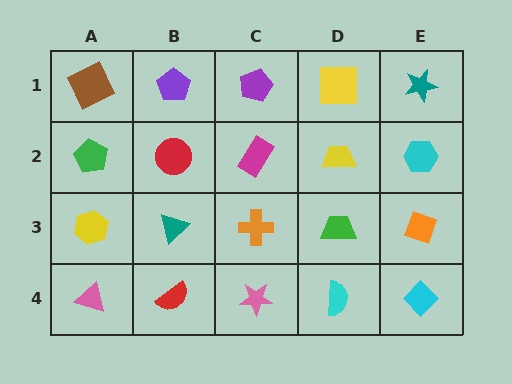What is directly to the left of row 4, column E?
A cyan semicircle.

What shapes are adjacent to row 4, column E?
An orange diamond (row 3, column E), a cyan semicircle (row 4, column D).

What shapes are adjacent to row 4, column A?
A yellow hexagon (row 3, column A), a red semicircle (row 4, column B).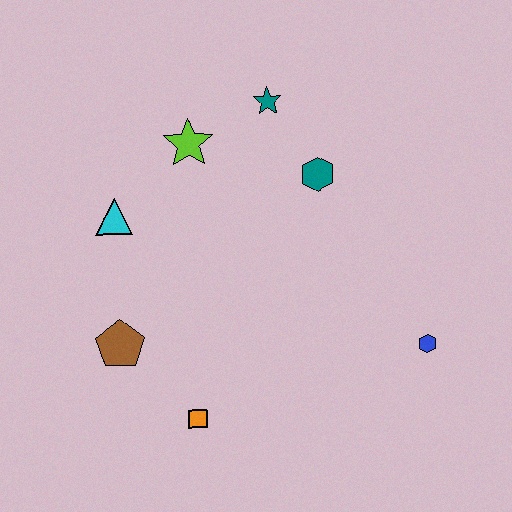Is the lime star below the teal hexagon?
No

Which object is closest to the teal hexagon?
The teal star is closest to the teal hexagon.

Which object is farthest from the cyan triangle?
The blue hexagon is farthest from the cyan triangle.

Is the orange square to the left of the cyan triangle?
No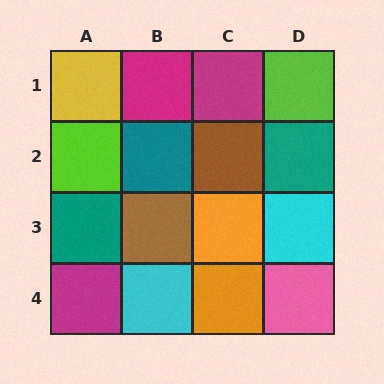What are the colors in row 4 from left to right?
Magenta, cyan, orange, pink.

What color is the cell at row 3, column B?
Brown.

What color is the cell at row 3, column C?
Orange.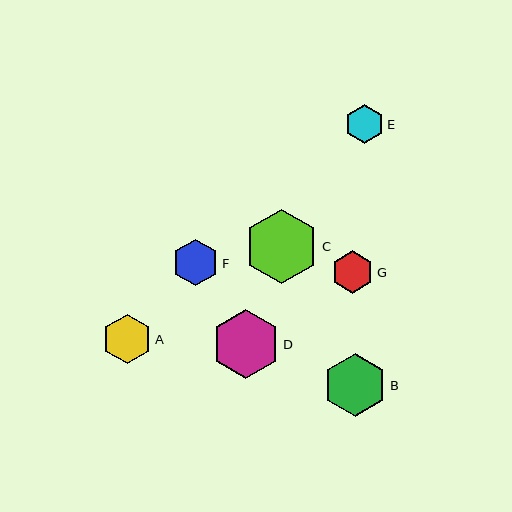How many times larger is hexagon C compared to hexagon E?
Hexagon C is approximately 1.9 times the size of hexagon E.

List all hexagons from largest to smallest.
From largest to smallest: C, D, B, A, F, G, E.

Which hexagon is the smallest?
Hexagon E is the smallest with a size of approximately 39 pixels.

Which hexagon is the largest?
Hexagon C is the largest with a size of approximately 75 pixels.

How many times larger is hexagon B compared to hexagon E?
Hexagon B is approximately 1.6 times the size of hexagon E.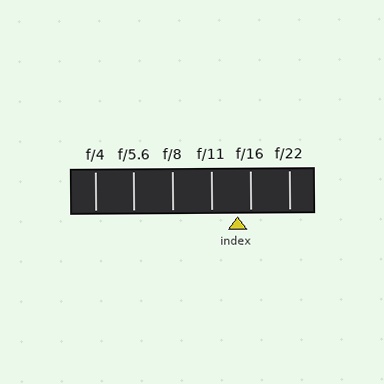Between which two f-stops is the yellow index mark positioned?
The index mark is between f/11 and f/16.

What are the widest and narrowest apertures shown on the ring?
The widest aperture shown is f/4 and the narrowest is f/22.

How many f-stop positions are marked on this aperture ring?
There are 6 f-stop positions marked.